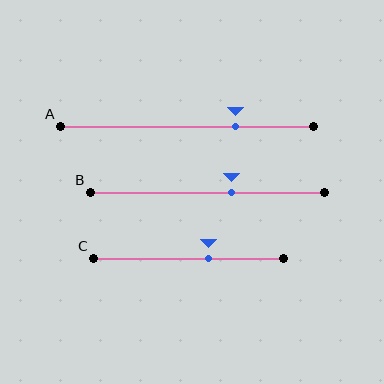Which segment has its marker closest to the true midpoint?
Segment C has its marker closest to the true midpoint.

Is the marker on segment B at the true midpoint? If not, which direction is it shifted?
No, the marker on segment B is shifted to the right by about 10% of the segment length.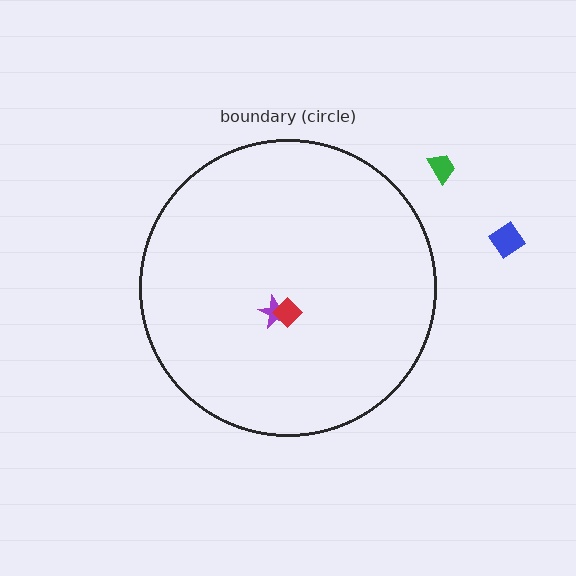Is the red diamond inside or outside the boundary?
Inside.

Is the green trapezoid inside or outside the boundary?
Outside.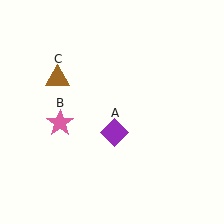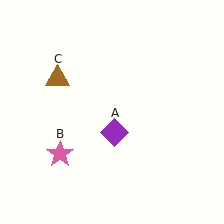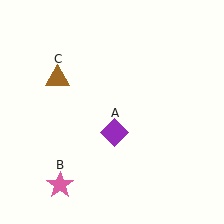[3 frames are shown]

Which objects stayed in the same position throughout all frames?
Purple diamond (object A) and brown triangle (object C) remained stationary.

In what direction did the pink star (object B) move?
The pink star (object B) moved down.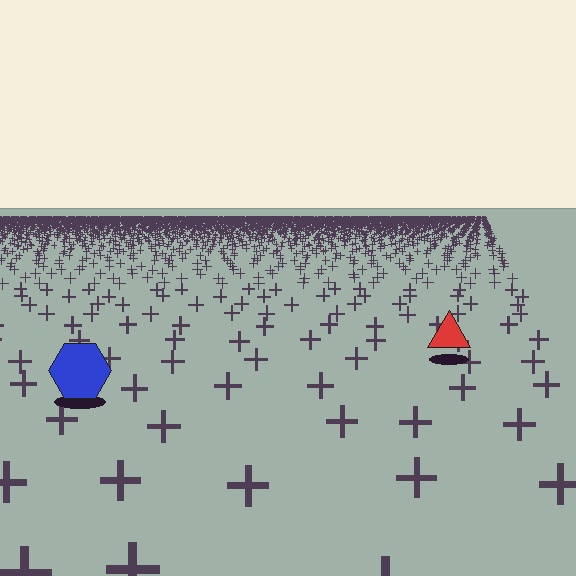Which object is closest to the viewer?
The blue hexagon is closest. The texture marks near it are larger and more spread out.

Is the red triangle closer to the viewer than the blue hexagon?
No. The blue hexagon is closer — you can tell from the texture gradient: the ground texture is coarser near it.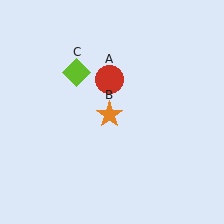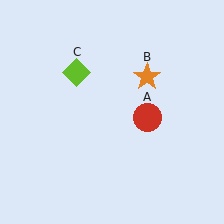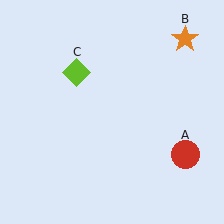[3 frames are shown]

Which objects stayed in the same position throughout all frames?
Lime diamond (object C) remained stationary.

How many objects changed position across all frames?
2 objects changed position: red circle (object A), orange star (object B).